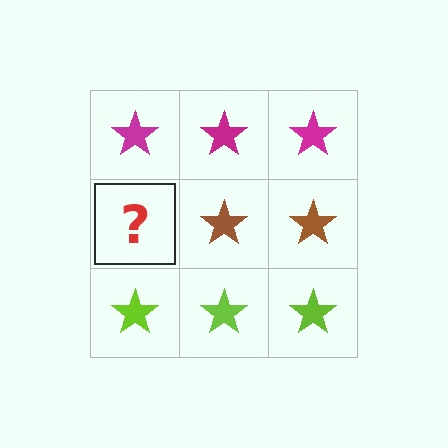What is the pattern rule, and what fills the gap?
The rule is that each row has a consistent color. The gap should be filled with a brown star.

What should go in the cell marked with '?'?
The missing cell should contain a brown star.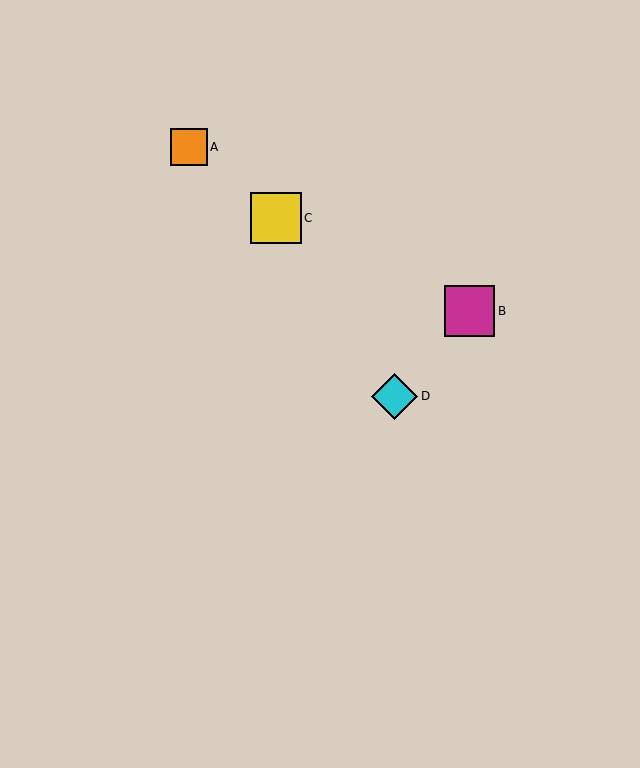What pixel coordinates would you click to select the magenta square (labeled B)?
Click at (469, 311) to select the magenta square B.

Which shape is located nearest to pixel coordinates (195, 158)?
The orange square (labeled A) at (189, 147) is nearest to that location.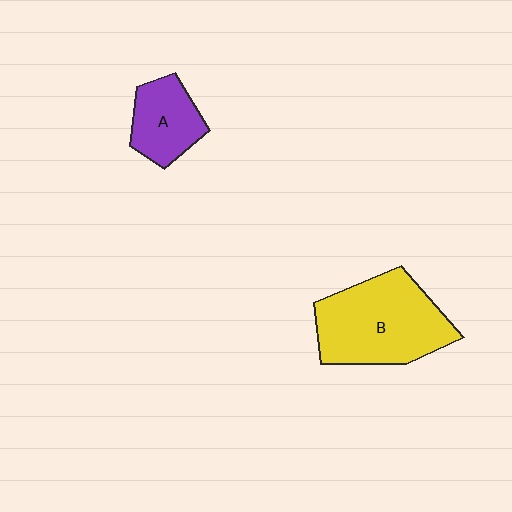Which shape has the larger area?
Shape B (yellow).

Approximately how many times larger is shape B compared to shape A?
Approximately 2.0 times.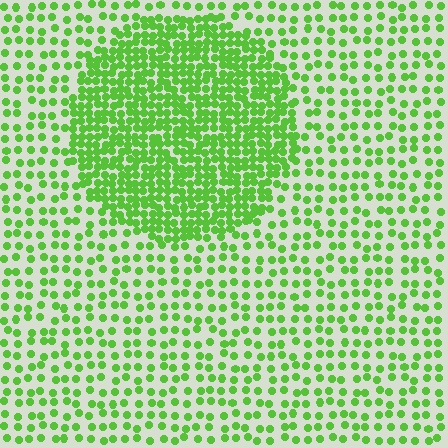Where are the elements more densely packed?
The elements are more densely packed inside the circle boundary.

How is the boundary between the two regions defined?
The boundary is defined by a change in element density (approximately 2.4x ratio). All elements are the same color, size, and shape.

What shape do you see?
I see a circle.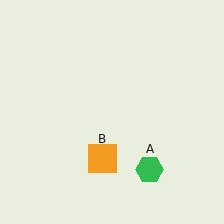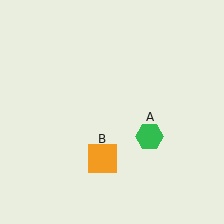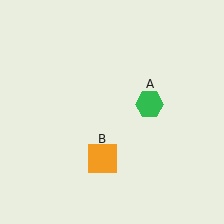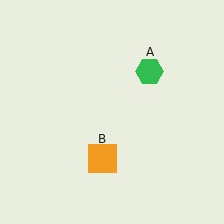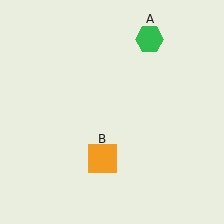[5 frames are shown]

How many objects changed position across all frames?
1 object changed position: green hexagon (object A).